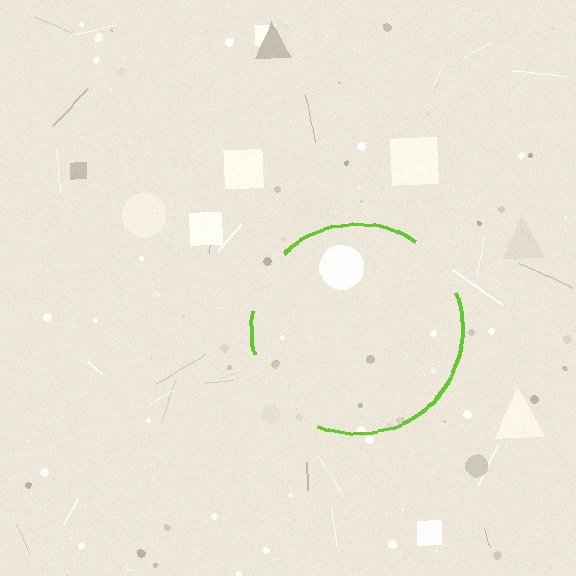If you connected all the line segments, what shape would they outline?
They would outline a circle.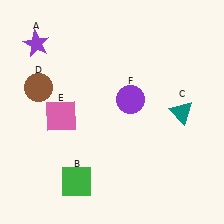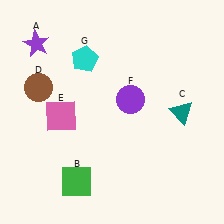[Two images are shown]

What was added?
A cyan pentagon (G) was added in Image 2.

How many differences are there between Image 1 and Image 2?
There is 1 difference between the two images.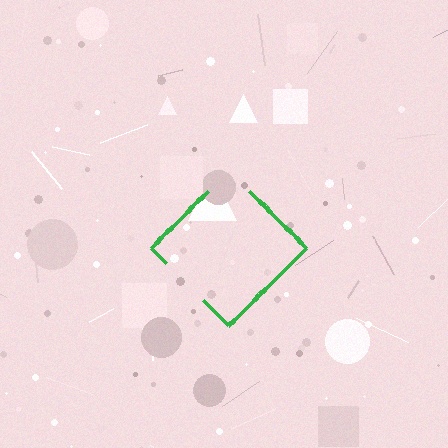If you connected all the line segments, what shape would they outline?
They would outline a diamond.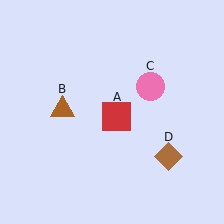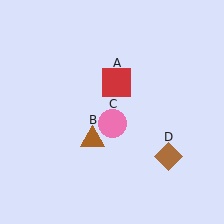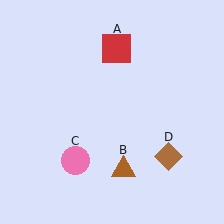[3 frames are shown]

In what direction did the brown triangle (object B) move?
The brown triangle (object B) moved down and to the right.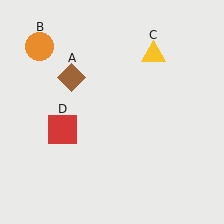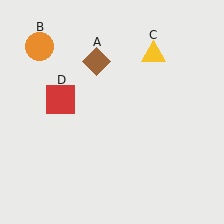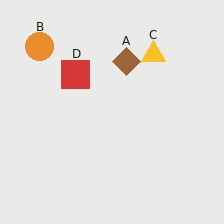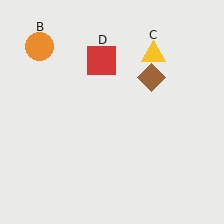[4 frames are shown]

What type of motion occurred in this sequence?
The brown diamond (object A), red square (object D) rotated clockwise around the center of the scene.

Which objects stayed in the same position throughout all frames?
Orange circle (object B) and yellow triangle (object C) remained stationary.